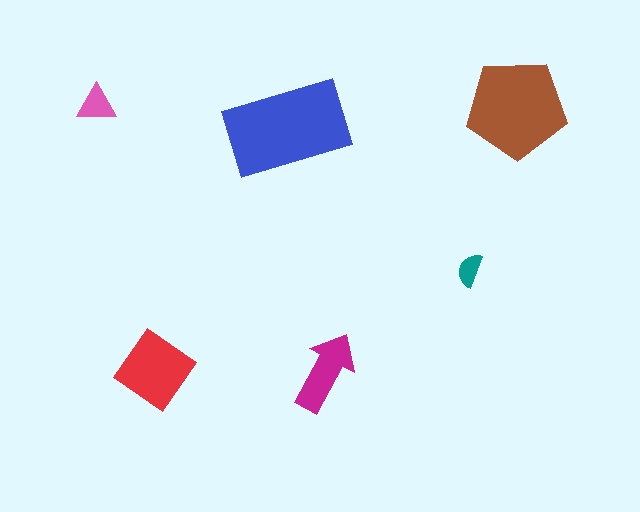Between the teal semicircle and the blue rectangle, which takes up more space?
The blue rectangle.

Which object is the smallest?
The teal semicircle.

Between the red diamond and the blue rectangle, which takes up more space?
The blue rectangle.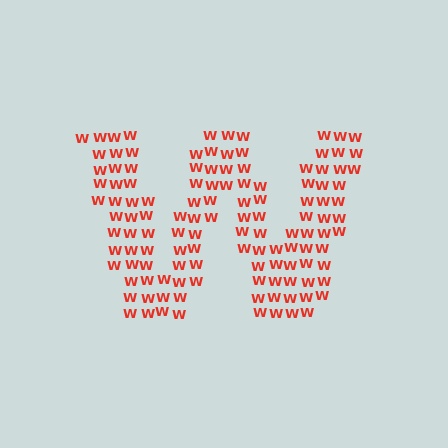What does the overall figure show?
The overall figure shows the letter W.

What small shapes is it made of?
It is made of small letter W's.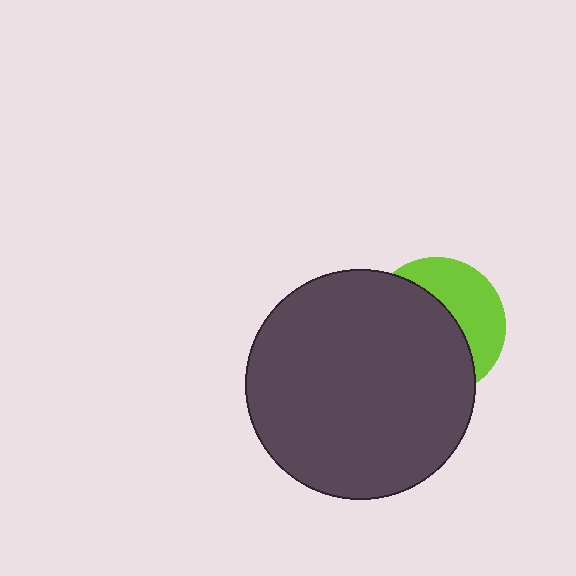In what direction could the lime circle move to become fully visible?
The lime circle could move right. That would shift it out from behind the dark gray circle entirely.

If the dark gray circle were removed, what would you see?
You would see the complete lime circle.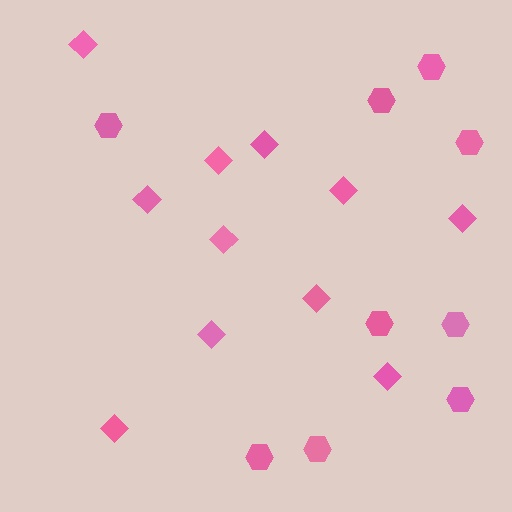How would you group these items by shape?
There are 2 groups: one group of hexagons (9) and one group of diamonds (11).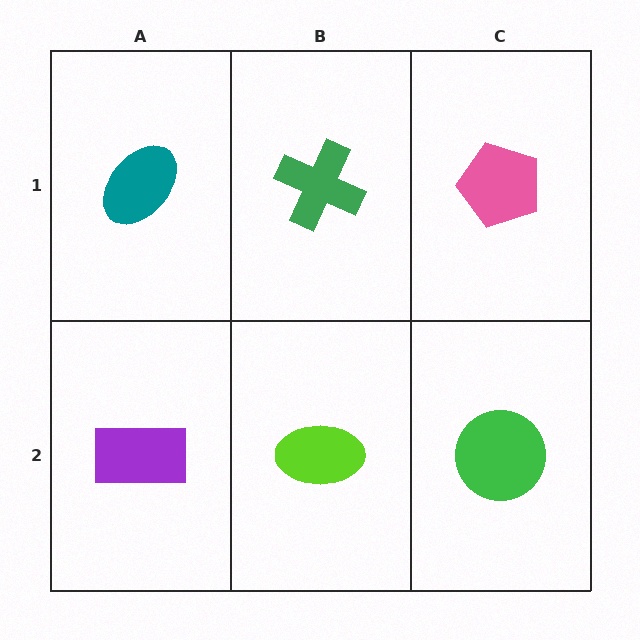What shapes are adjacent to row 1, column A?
A purple rectangle (row 2, column A), a green cross (row 1, column B).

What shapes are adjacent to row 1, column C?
A green circle (row 2, column C), a green cross (row 1, column B).